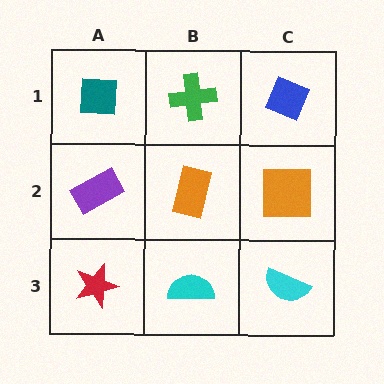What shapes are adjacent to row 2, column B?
A green cross (row 1, column B), a cyan semicircle (row 3, column B), a purple rectangle (row 2, column A), an orange square (row 2, column C).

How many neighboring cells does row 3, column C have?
2.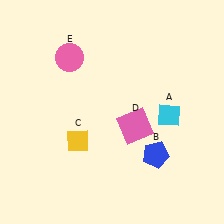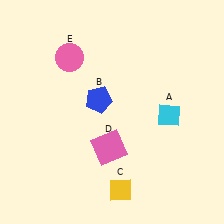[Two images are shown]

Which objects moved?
The objects that moved are: the blue pentagon (B), the yellow diamond (C), the pink square (D).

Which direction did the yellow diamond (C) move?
The yellow diamond (C) moved down.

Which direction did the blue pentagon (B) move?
The blue pentagon (B) moved left.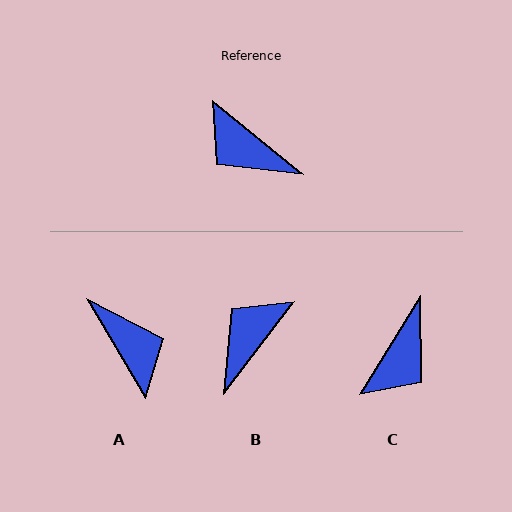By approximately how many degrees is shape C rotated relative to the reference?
Approximately 97 degrees counter-clockwise.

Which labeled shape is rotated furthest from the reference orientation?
A, about 160 degrees away.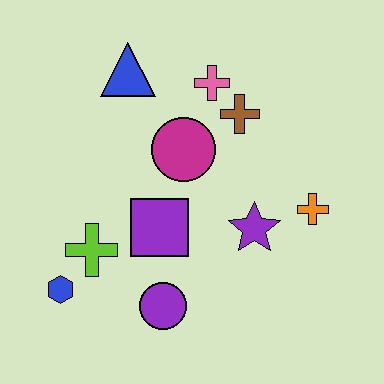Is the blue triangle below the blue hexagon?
No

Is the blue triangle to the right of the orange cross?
No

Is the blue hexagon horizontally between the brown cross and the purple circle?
No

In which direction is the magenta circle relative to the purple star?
The magenta circle is above the purple star.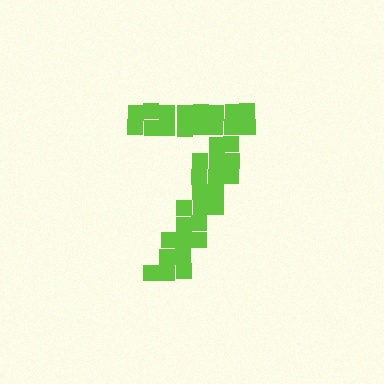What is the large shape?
The large shape is the digit 7.